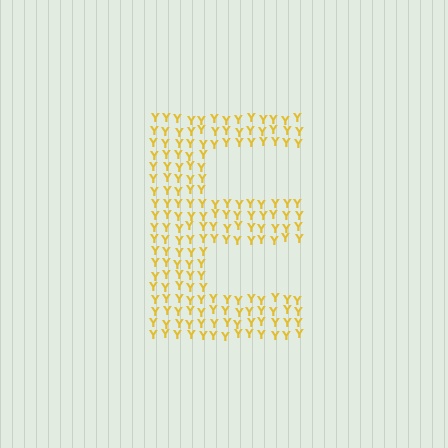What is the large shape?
The large shape is the letter E.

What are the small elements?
The small elements are letter Y's.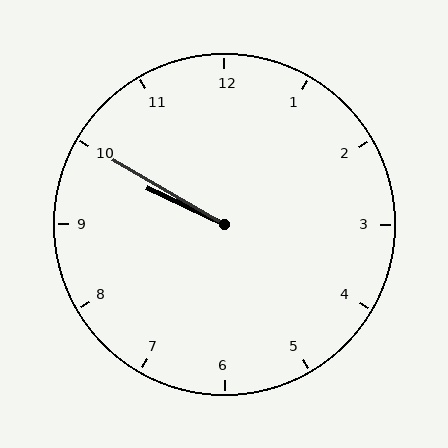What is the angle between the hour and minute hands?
Approximately 5 degrees.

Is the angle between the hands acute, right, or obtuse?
It is acute.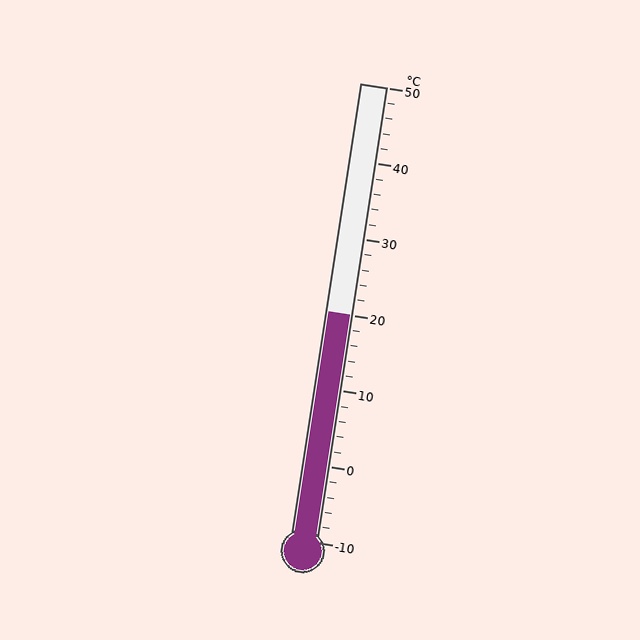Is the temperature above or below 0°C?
The temperature is above 0°C.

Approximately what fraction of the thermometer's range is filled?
The thermometer is filled to approximately 50% of its range.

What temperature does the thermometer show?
The thermometer shows approximately 20°C.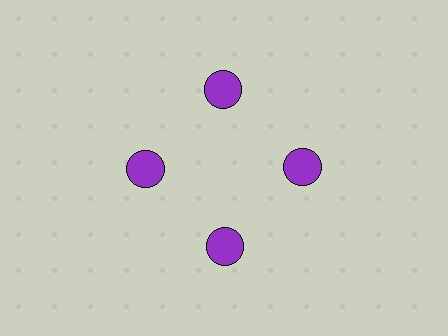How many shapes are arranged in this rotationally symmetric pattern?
There are 4 shapes, arranged in 4 groups of 1.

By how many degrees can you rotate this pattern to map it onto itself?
The pattern maps onto itself every 90 degrees of rotation.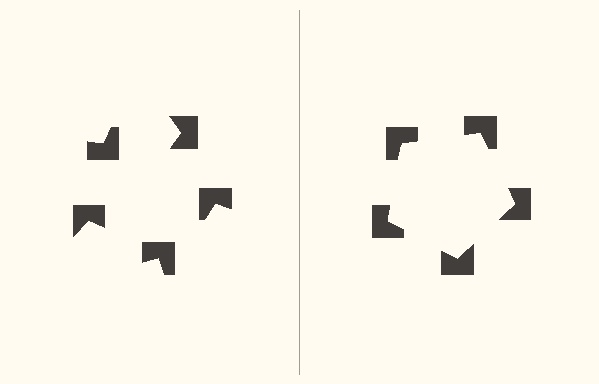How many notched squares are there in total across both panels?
10 — 5 on each side.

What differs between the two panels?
The notched squares are positioned identically on both sides; only the wedge orientations differ. On the right they align to a pentagon; on the left they are misaligned.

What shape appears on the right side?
An illusory pentagon.